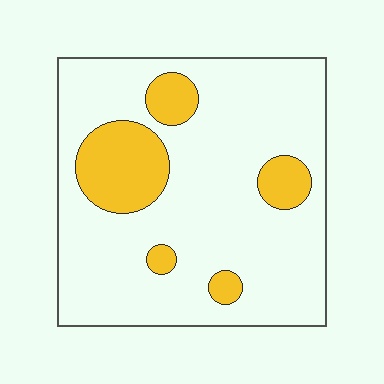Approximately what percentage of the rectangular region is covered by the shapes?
Approximately 20%.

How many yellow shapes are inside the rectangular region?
5.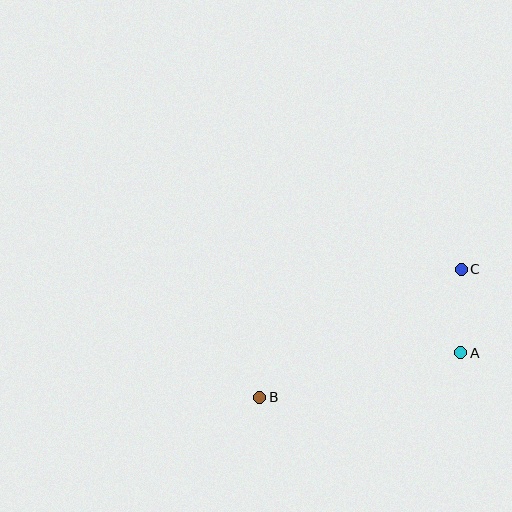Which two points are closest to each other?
Points A and C are closest to each other.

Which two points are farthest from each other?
Points B and C are farthest from each other.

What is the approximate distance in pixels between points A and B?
The distance between A and B is approximately 206 pixels.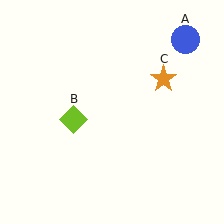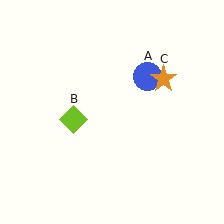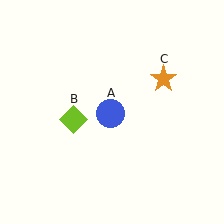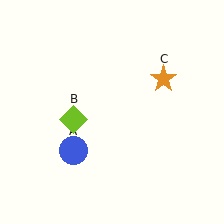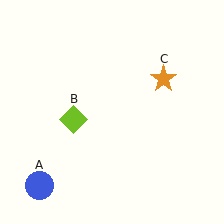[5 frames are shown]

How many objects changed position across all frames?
1 object changed position: blue circle (object A).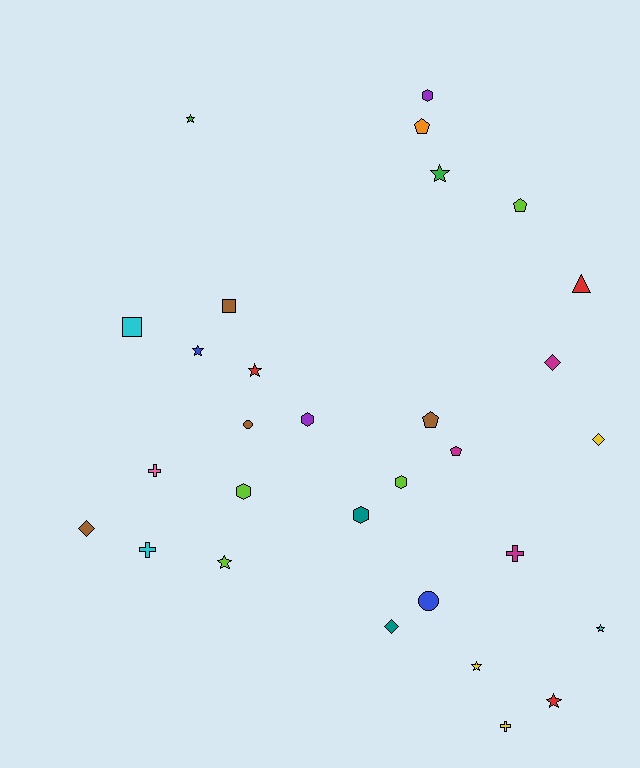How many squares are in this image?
There are 2 squares.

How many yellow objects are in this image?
There are 3 yellow objects.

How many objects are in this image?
There are 30 objects.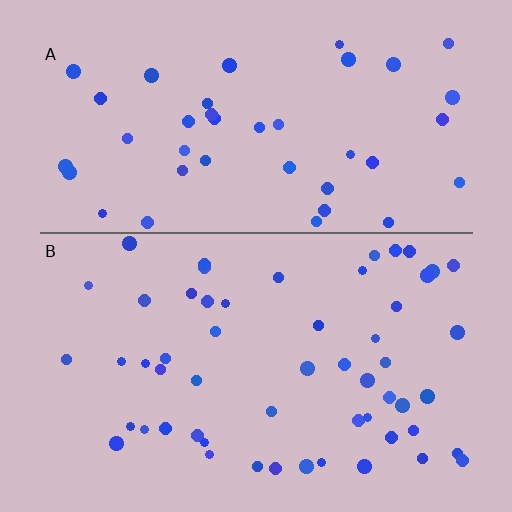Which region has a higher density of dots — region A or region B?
B (the bottom).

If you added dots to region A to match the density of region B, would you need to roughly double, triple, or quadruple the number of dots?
Approximately double.